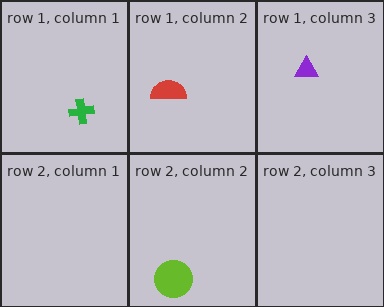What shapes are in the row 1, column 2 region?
The red semicircle.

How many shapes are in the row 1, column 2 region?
1.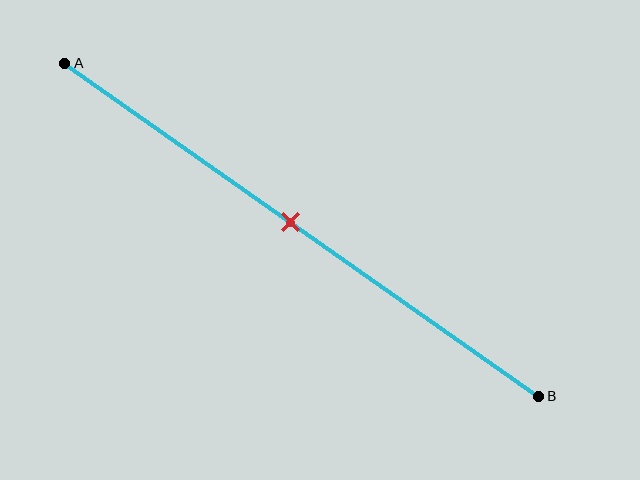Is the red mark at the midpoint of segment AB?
Yes, the mark is approximately at the midpoint.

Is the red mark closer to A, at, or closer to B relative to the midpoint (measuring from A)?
The red mark is approximately at the midpoint of segment AB.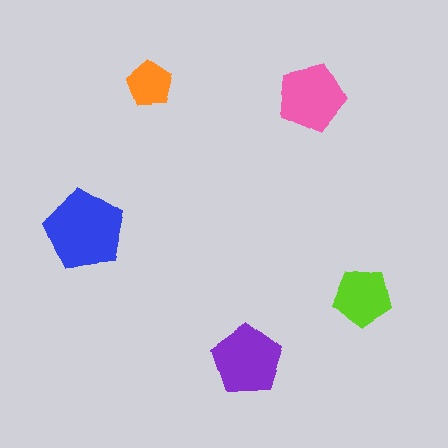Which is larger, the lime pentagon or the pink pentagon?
The pink one.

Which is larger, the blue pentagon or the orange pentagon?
The blue one.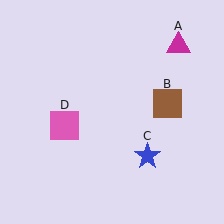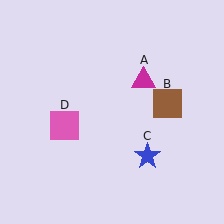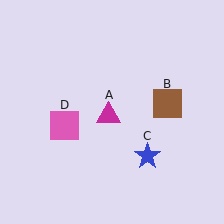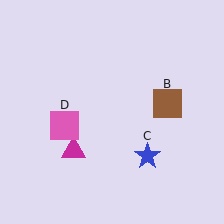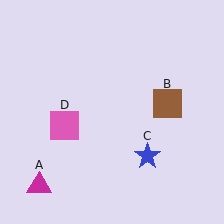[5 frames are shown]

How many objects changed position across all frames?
1 object changed position: magenta triangle (object A).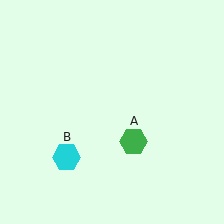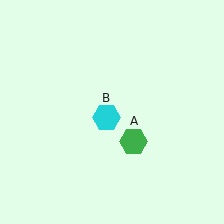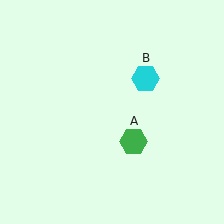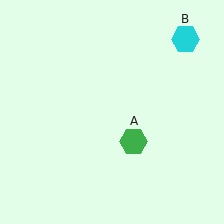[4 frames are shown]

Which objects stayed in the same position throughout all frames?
Green hexagon (object A) remained stationary.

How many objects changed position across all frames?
1 object changed position: cyan hexagon (object B).